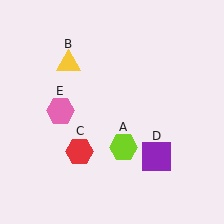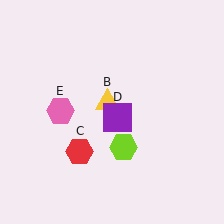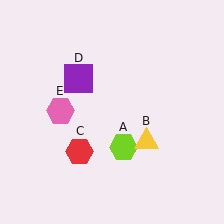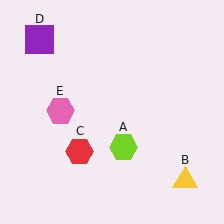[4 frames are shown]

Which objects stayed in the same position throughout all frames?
Lime hexagon (object A) and red hexagon (object C) and pink hexagon (object E) remained stationary.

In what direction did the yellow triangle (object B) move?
The yellow triangle (object B) moved down and to the right.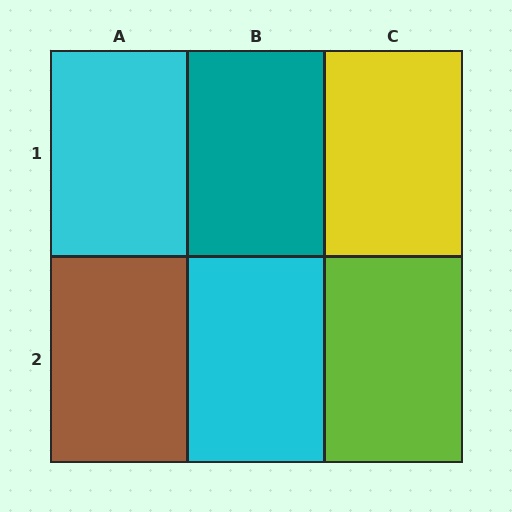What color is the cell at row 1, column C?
Yellow.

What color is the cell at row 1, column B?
Teal.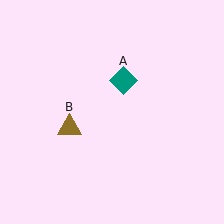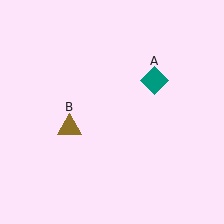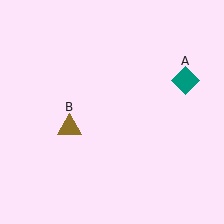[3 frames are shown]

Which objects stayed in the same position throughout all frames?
Brown triangle (object B) remained stationary.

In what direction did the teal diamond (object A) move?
The teal diamond (object A) moved right.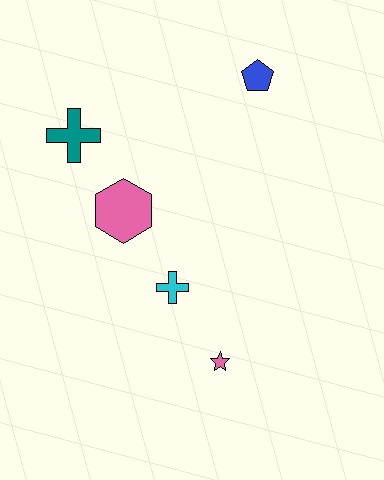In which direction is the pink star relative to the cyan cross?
The pink star is below the cyan cross.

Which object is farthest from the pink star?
The blue pentagon is farthest from the pink star.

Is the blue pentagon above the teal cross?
Yes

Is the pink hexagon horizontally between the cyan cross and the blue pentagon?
No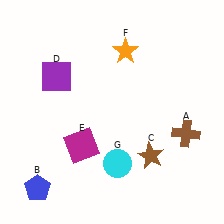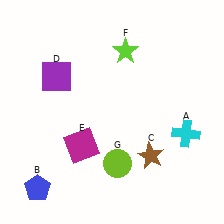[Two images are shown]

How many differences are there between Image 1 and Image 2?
There are 3 differences between the two images.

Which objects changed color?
A changed from brown to cyan. F changed from orange to lime. G changed from cyan to lime.